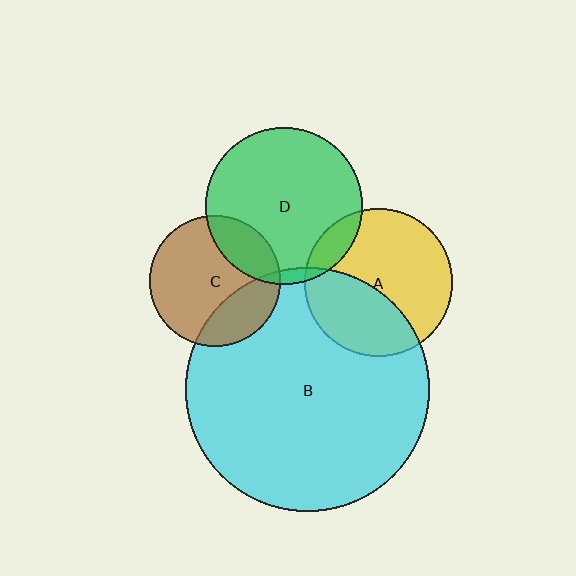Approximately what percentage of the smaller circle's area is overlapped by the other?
Approximately 20%.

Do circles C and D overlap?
Yes.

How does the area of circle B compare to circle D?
Approximately 2.4 times.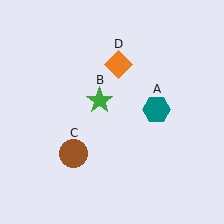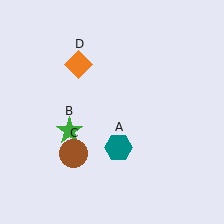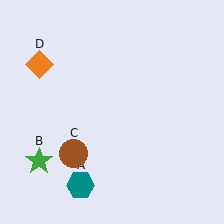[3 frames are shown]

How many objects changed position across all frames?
3 objects changed position: teal hexagon (object A), green star (object B), orange diamond (object D).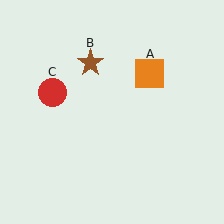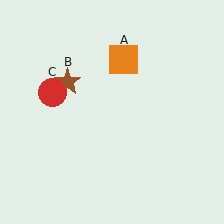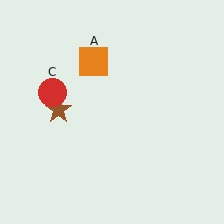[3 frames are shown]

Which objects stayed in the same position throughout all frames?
Red circle (object C) remained stationary.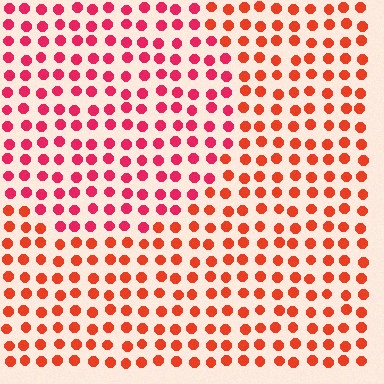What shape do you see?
I see a circle.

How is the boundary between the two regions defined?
The boundary is defined purely by a slight shift in hue (about 27 degrees). Spacing, size, and orientation are identical on both sides.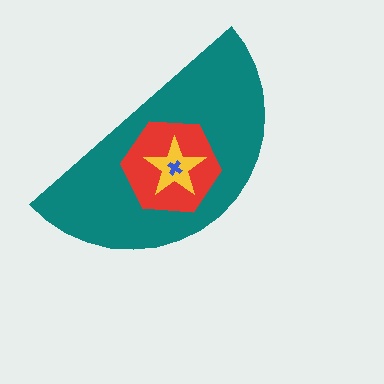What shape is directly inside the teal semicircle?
The red hexagon.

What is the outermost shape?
The teal semicircle.